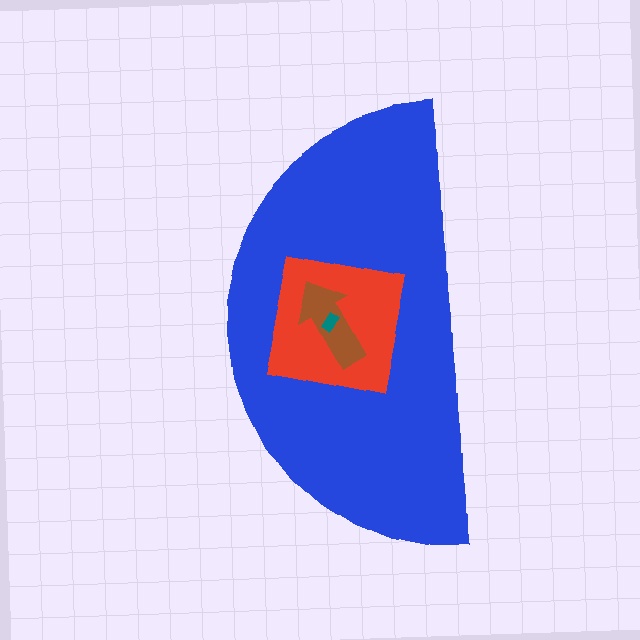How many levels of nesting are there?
4.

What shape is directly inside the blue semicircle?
The red square.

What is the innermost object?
The teal rectangle.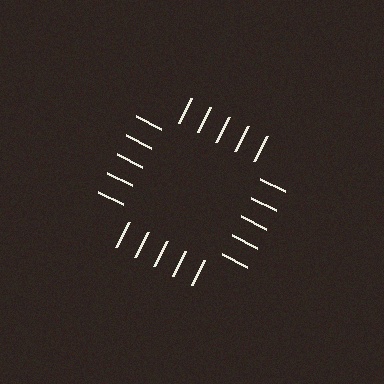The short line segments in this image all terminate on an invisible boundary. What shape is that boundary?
An illusory square — the line segments terminate on its edges but no continuous stroke is drawn.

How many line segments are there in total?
20 — 5 along each of the 4 edges.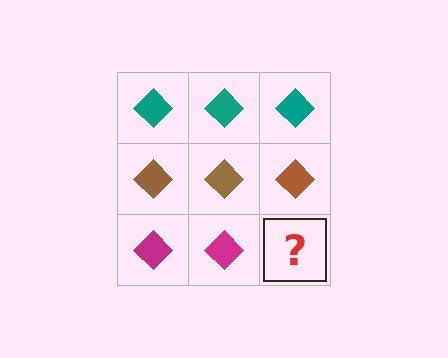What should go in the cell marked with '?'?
The missing cell should contain a magenta diamond.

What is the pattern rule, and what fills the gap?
The rule is that each row has a consistent color. The gap should be filled with a magenta diamond.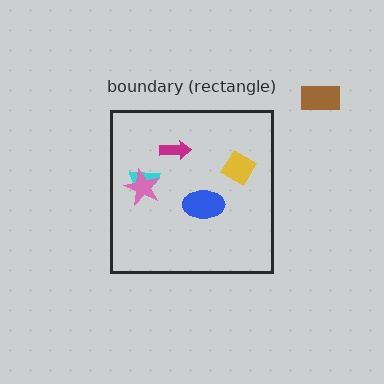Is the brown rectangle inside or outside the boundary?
Outside.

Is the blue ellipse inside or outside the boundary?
Inside.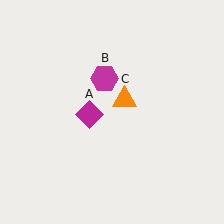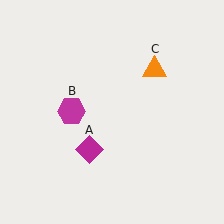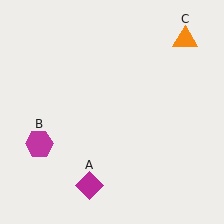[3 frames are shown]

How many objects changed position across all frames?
3 objects changed position: magenta diamond (object A), magenta hexagon (object B), orange triangle (object C).